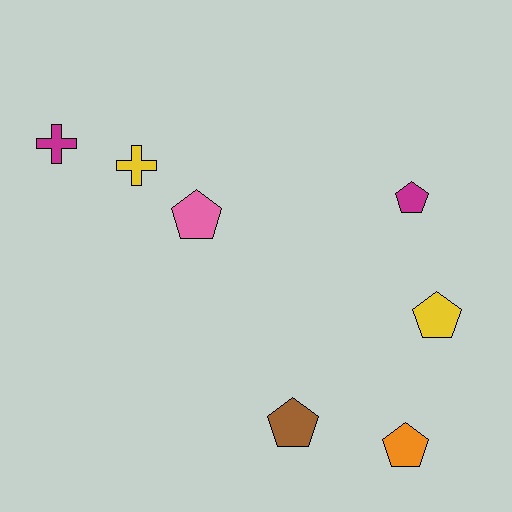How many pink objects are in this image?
There is 1 pink object.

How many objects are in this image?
There are 7 objects.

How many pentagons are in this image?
There are 5 pentagons.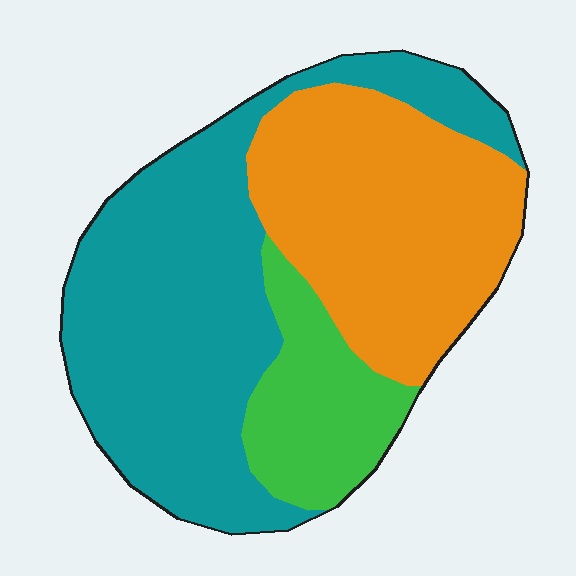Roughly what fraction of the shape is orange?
Orange takes up about three eighths (3/8) of the shape.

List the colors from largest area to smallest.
From largest to smallest: teal, orange, green.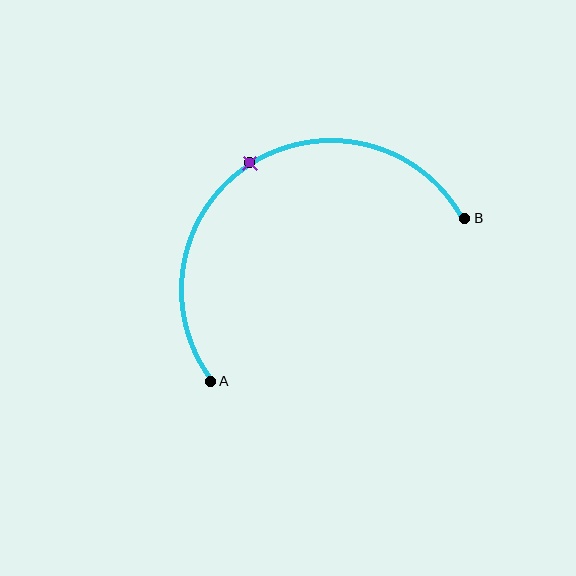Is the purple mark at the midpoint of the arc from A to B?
Yes. The purple mark lies on the arc at equal arc-length from both A and B — it is the arc midpoint.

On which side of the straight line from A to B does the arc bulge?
The arc bulges above the straight line connecting A and B.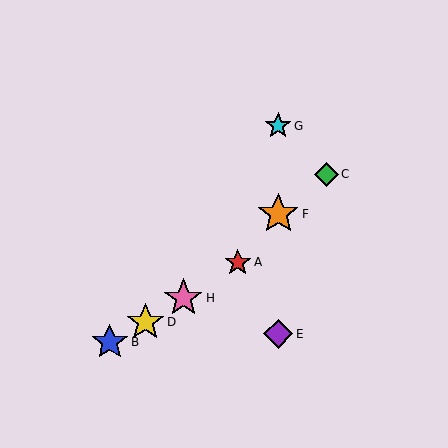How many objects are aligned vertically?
3 objects (E, F, G) are aligned vertically.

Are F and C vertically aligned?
No, F is at x≈278 and C is at x≈326.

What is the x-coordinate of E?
Object E is at x≈278.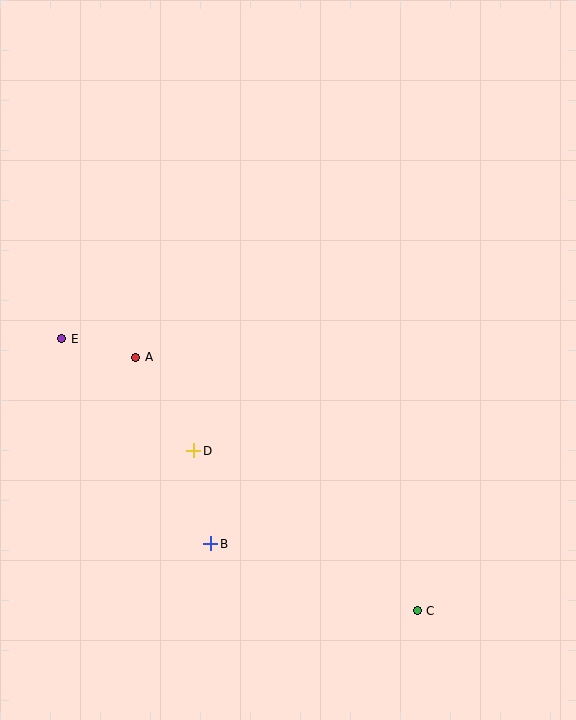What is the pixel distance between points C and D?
The distance between C and D is 275 pixels.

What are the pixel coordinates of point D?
Point D is at (194, 451).